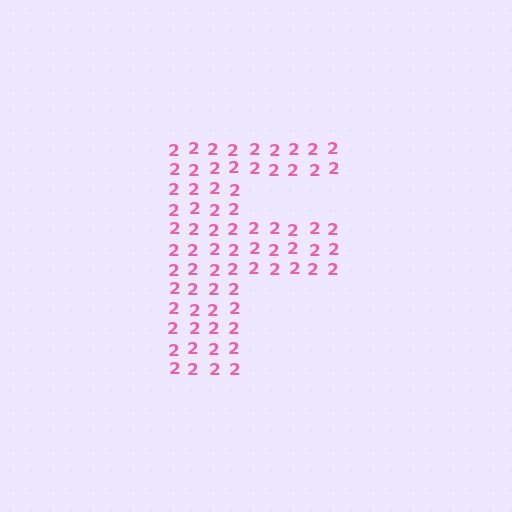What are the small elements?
The small elements are digit 2's.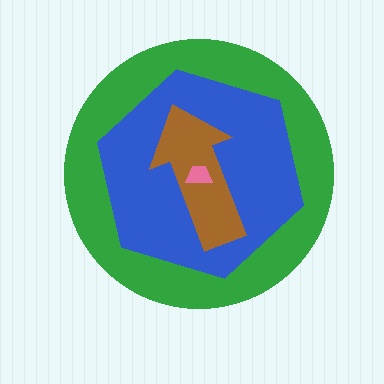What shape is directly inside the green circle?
The blue hexagon.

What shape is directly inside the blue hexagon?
The brown arrow.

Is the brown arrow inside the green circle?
Yes.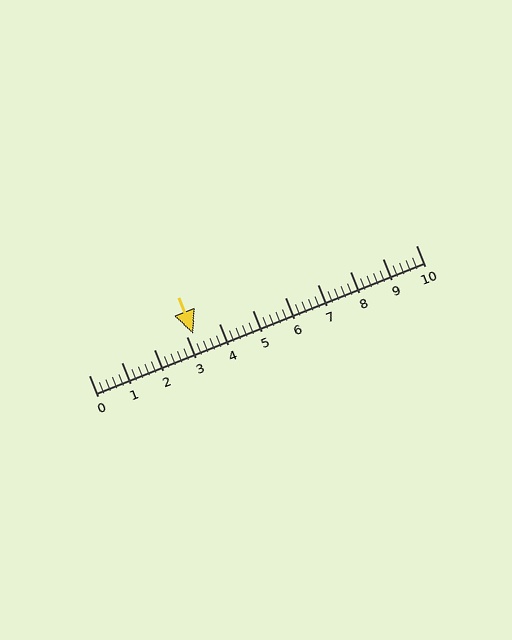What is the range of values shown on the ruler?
The ruler shows values from 0 to 10.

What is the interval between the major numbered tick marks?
The major tick marks are spaced 1 units apart.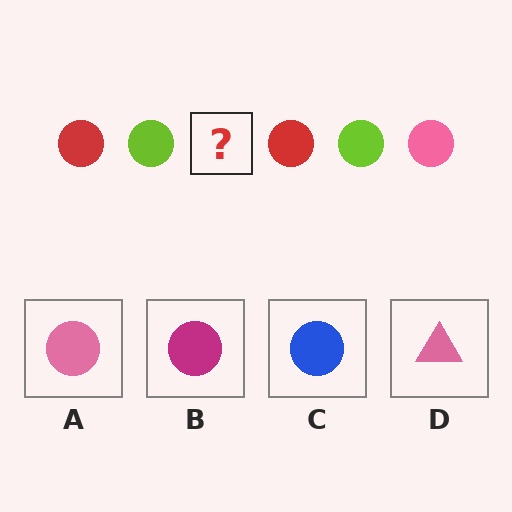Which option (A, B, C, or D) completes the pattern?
A.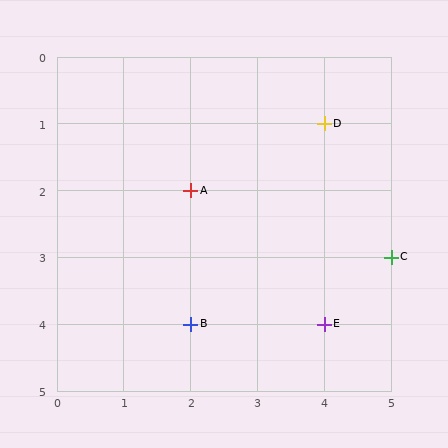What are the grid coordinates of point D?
Point D is at grid coordinates (4, 1).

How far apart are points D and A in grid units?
Points D and A are 2 columns and 1 row apart (about 2.2 grid units diagonally).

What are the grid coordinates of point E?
Point E is at grid coordinates (4, 4).